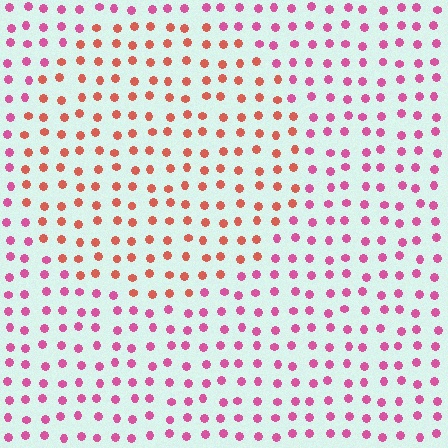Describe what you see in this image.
The image is filled with small pink elements in a uniform arrangement. A circle-shaped region is visible where the elements are tinted to a slightly different hue, forming a subtle color boundary.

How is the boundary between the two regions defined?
The boundary is defined purely by a slight shift in hue (about 40 degrees). Spacing, size, and orientation are identical on both sides.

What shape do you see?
I see a circle.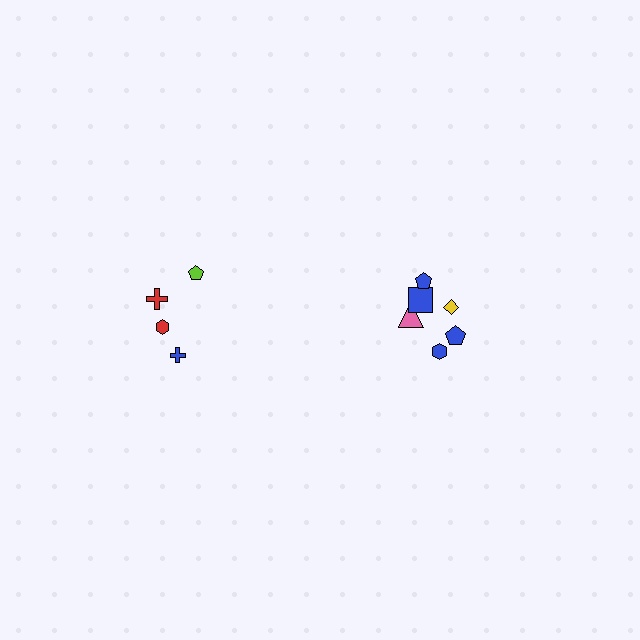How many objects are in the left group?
There are 4 objects.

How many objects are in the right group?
There are 6 objects.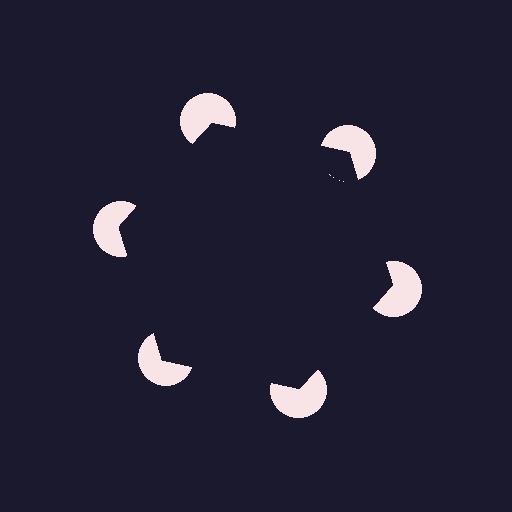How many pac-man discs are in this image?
There are 6 — one at each vertex of the illusory hexagon.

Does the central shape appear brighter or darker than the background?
It typically appears slightly darker than the background, even though no actual brightness change is drawn.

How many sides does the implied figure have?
6 sides.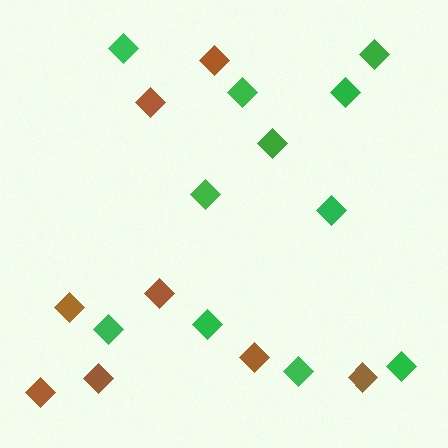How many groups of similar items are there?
There are 2 groups: one group of green diamonds (11) and one group of brown diamonds (8).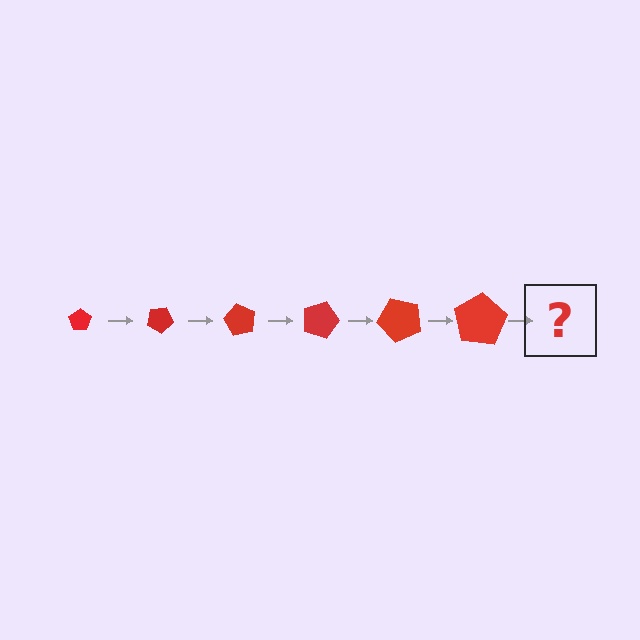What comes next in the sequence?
The next element should be a pentagon, larger than the previous one and rotated 180 degrees from the start.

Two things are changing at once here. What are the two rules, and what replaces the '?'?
The two rules are that the pentagon grows larger each step and it rotates 30 degrees each step. The '?' should be a pentagon, larger than the previous one and rotated 180 degrees from the start.